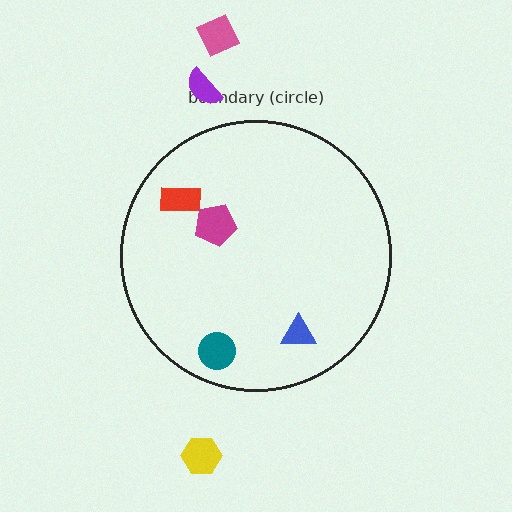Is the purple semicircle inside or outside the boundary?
Outside.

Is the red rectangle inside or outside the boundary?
Inside.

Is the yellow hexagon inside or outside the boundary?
Outside.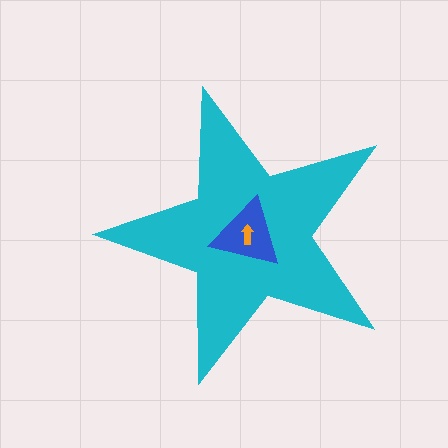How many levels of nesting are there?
3.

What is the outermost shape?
The cyan star.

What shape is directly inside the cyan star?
The blue triangle.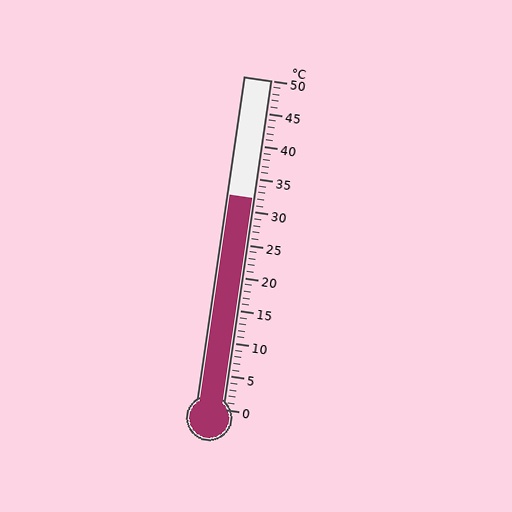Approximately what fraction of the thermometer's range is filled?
The thermometer is filled to approximately 65% of its range.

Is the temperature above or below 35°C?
The temperature is below 35°C.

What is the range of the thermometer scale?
The thermometer scale ranges from 0°C to 50°C.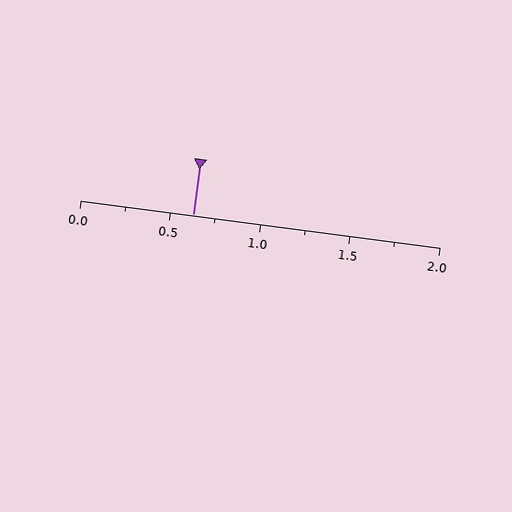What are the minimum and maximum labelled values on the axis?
The axis runs from 0.0 to 2.0.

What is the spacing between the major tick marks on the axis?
The major ticks are spaced 0.5 apart.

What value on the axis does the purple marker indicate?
The marker indicates approximately 0.62.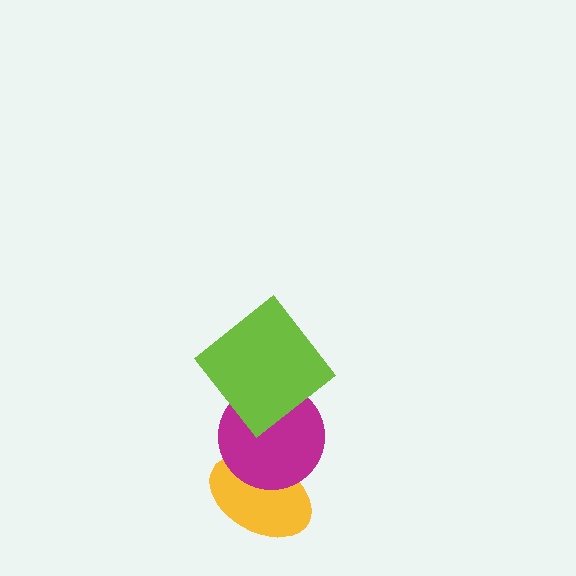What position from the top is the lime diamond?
The lime diamond is 1st from the top.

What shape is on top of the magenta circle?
The lime diamond is on top of the magenta circle.